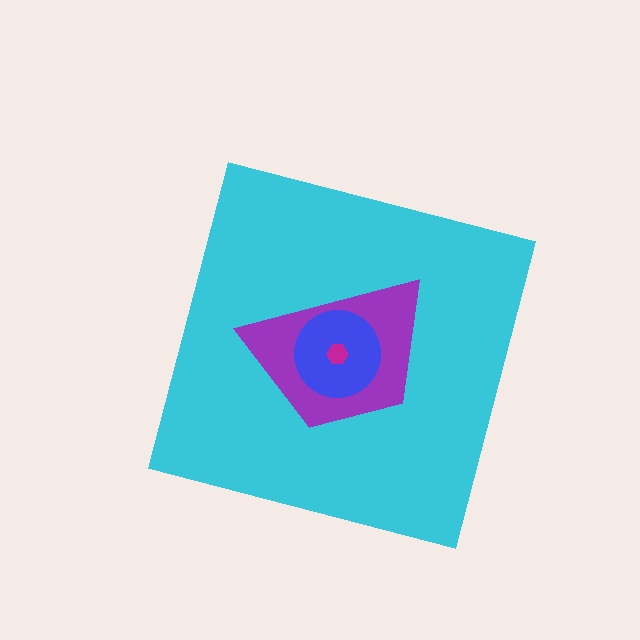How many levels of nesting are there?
4.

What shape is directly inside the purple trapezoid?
The blue circle.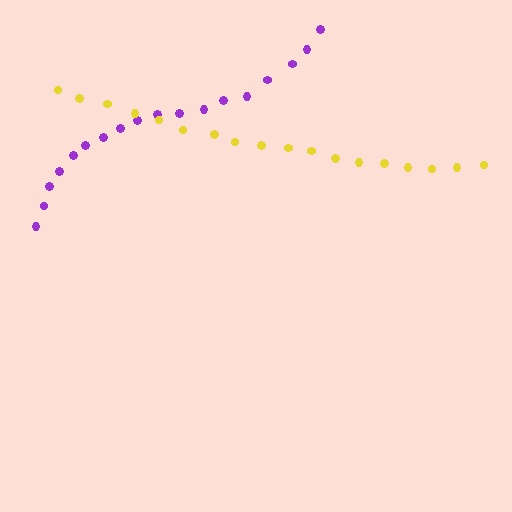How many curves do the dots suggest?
There are 2 distinct paths.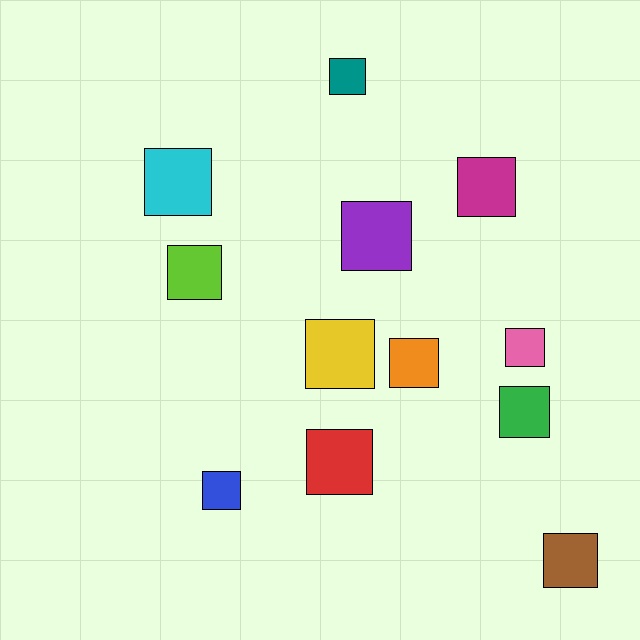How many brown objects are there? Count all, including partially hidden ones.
There is 1 brown object.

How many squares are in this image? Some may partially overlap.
There are 12 squares.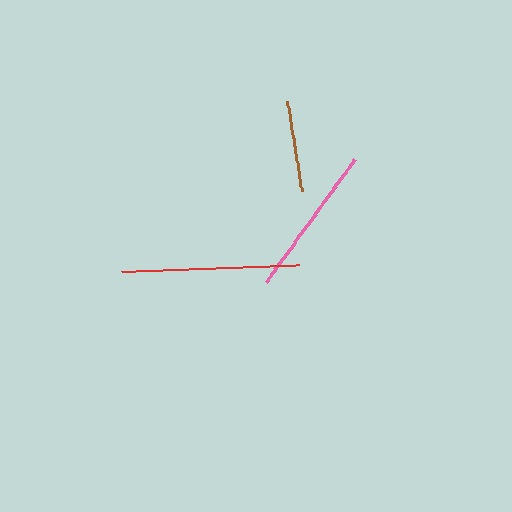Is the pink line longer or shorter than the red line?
The red line is longer than the pink line.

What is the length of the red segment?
The red segment is approximately 178 pixels long.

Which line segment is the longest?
The red line is the longest at approximately 178 pixels.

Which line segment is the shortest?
The brown line is the shortest at approximately 92 pixels.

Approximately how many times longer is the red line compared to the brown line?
The red line is approximately 1.9 times the length of the brown line.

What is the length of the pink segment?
The pink segment is approximately 151 pixels long.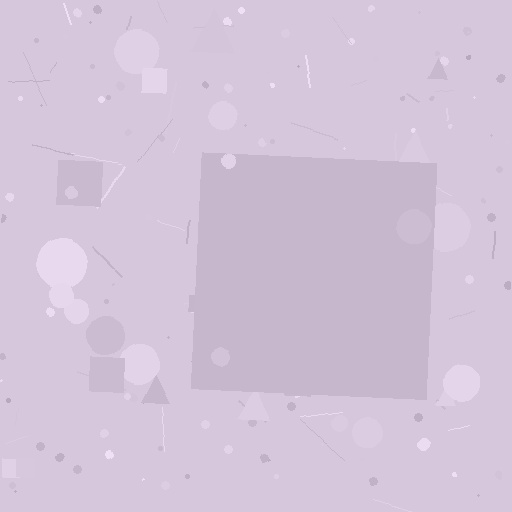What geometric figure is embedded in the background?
A square is embedded in the background.